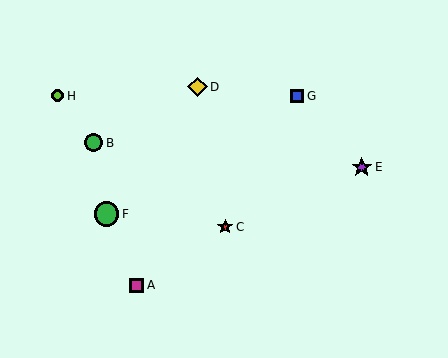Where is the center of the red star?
The center of the red star is at (225, 227).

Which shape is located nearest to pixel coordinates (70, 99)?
The lime circle (labeled H) at (58, 96) is nearest to that location.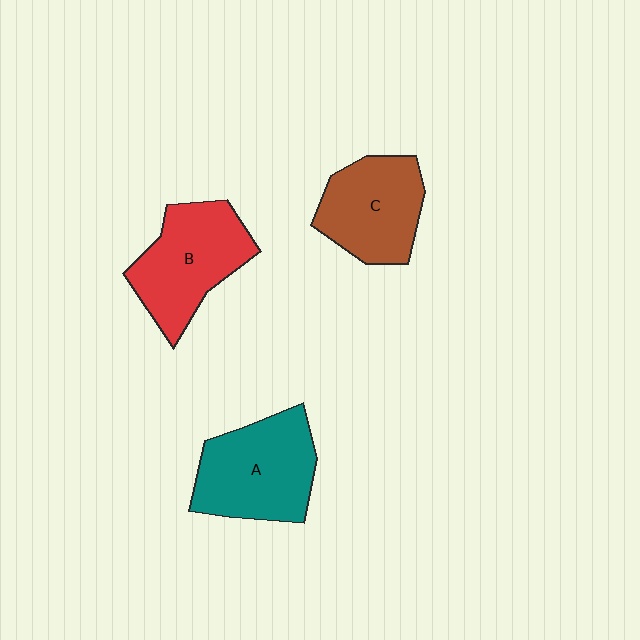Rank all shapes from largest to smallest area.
From largest to smallest: A (teal), B (red), C (brown).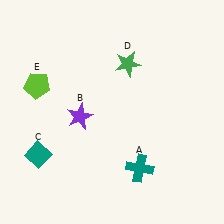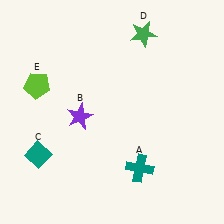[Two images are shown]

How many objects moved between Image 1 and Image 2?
1 object moved between the two images.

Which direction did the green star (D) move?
The green star (D) moved up.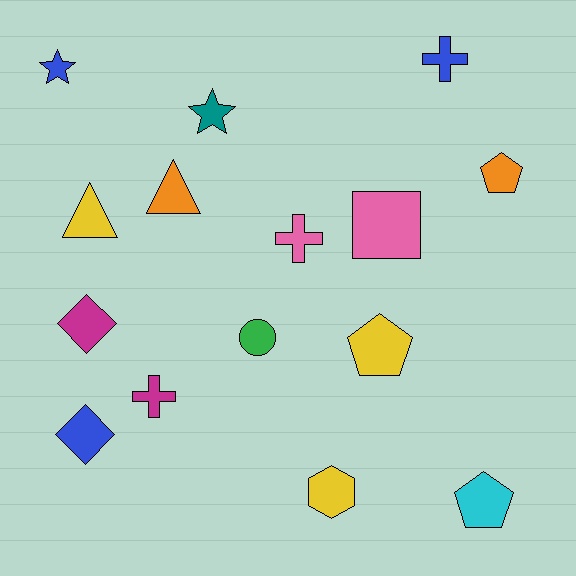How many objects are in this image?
There are 15 objects.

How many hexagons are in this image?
There is 1 hexagon.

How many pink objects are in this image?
There are 2 pink objects.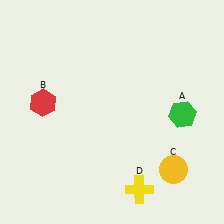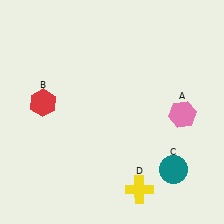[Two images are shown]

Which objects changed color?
A changed from green to pink. C changed from yellow to teal.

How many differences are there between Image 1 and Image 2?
There are 2 differences between the two images.